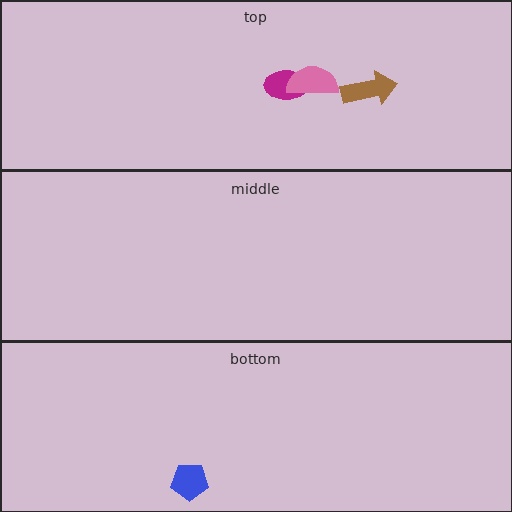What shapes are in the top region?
The magenta ellipse, the brown arrow, the pink semicircle.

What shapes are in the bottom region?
The blue pentagon.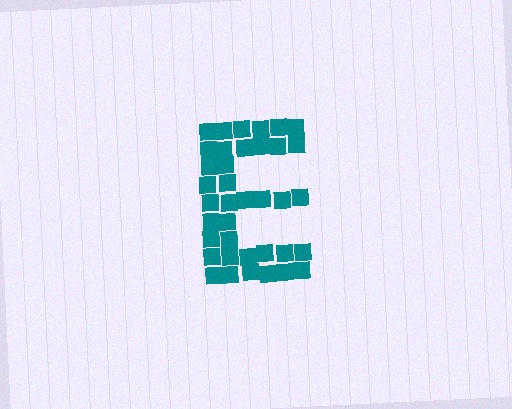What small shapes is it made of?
It is made of small squares.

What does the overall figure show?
The overall figure shows the letter E.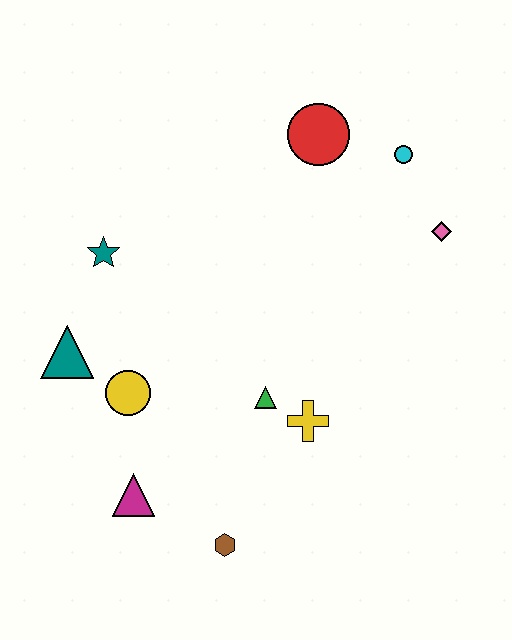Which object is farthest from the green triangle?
The cyan circle is farthest from the green triangle.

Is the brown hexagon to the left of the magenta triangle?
No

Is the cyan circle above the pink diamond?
Yes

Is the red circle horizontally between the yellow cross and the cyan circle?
Yes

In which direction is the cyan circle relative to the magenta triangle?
The cyan circle is above the magenta triangle.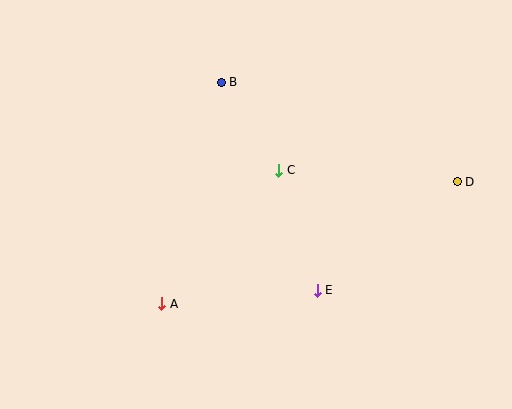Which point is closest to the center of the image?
Point C at (279, 170) is closest to the center.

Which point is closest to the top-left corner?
Point B is closest to the top-left corner.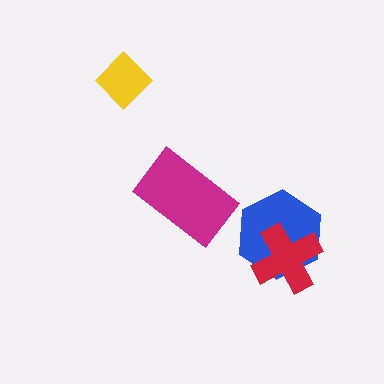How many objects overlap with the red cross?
1 object overlaps with the red cross.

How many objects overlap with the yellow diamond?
0 objects overlap with the yellow diamond.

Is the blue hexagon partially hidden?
Yes, it is partially covered by another shape.